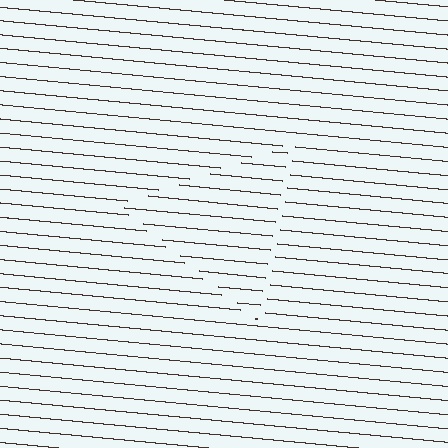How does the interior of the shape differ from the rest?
The interior of the shape contains the same grating, shifted by half a period — the contour is defined by the phase discontinuity where line-ends from the inner and outer gratings abut.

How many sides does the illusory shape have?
3 sides — the line-ends trace a triangle.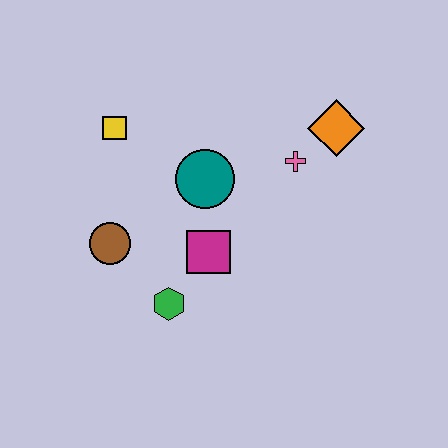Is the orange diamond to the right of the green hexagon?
Yes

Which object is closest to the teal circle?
The magenta square is closest to the teal circle.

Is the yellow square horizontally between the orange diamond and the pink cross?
No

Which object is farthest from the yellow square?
The orange diamond is farthest from the yellow square.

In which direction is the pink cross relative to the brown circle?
The pink cross is to the right of the brown circle.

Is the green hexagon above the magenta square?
No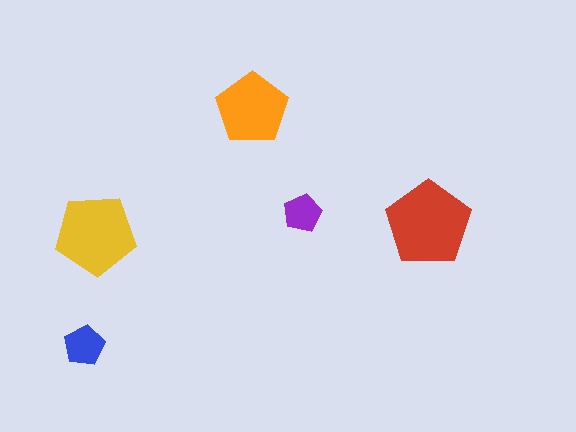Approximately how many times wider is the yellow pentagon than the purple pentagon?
About 2 times wider.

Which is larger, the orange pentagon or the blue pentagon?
The orange one.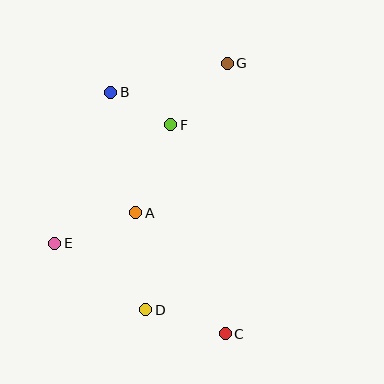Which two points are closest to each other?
Points B and F are closest to each other.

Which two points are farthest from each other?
Points C and G are farthest from each other.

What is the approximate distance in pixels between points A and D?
The distance between A and D is approximately 98 pixels.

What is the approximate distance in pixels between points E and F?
The distance between E and F is approximately 166 pixels.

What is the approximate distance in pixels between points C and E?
The distance between C and E is approximately 193 pixels.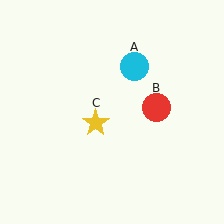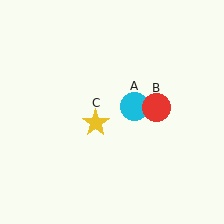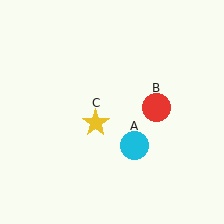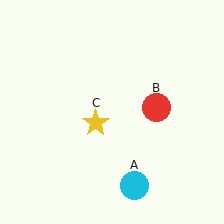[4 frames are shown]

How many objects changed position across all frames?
1 object changed position: cyan circle (object A).